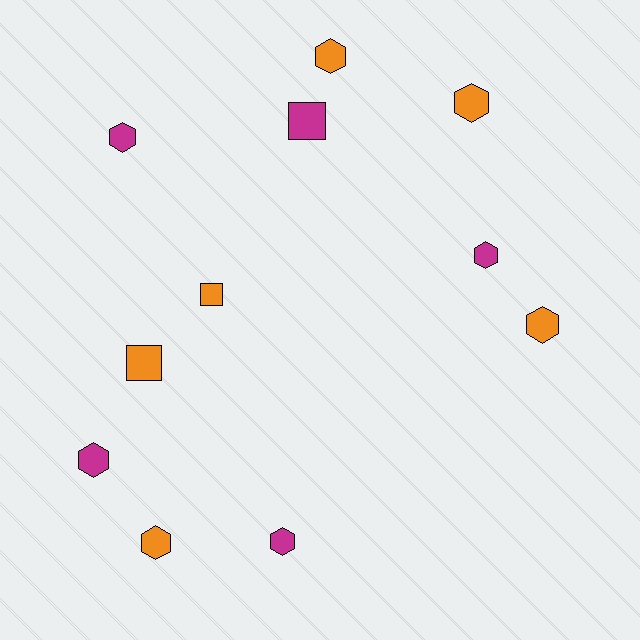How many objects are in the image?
There are 11 objects.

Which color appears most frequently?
Orange, with 6 objects.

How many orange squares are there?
There are 2 orange squares.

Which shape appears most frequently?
Hexagon, with 8 objects.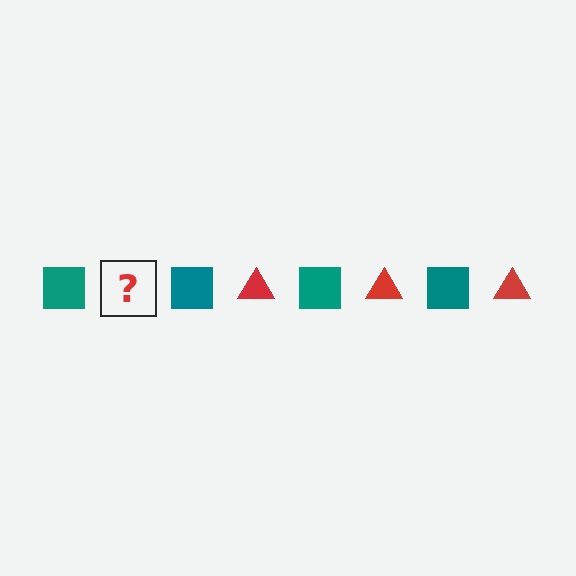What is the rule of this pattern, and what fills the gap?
The rule is that the pattern alternates between teal square and red triangle. The gap should be filled with a red triangle.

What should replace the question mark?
The question mark should be replaced with a red triangle.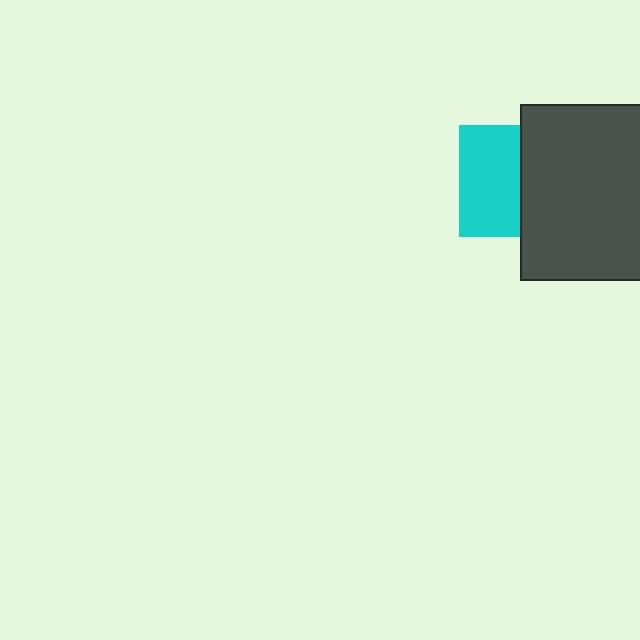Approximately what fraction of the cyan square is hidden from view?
Roughly 46% of the cyan square is hidden behind the dark gray rectangle.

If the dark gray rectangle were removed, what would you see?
You would see the complete cyan square.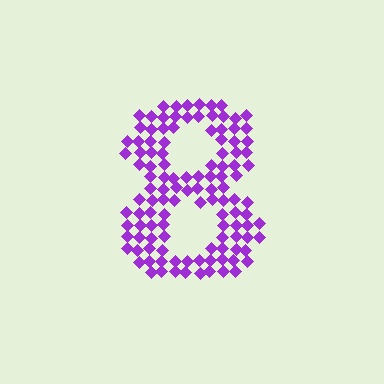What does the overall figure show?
The overall figure shows the digit 8.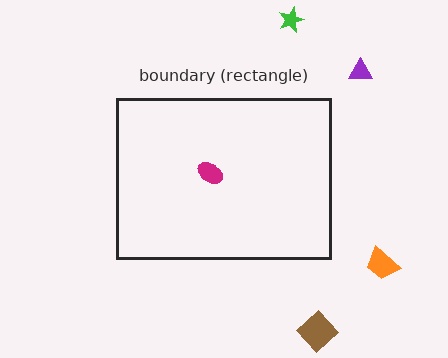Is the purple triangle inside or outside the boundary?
Outside.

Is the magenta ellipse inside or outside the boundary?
Inside.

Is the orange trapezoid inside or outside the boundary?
Outside.